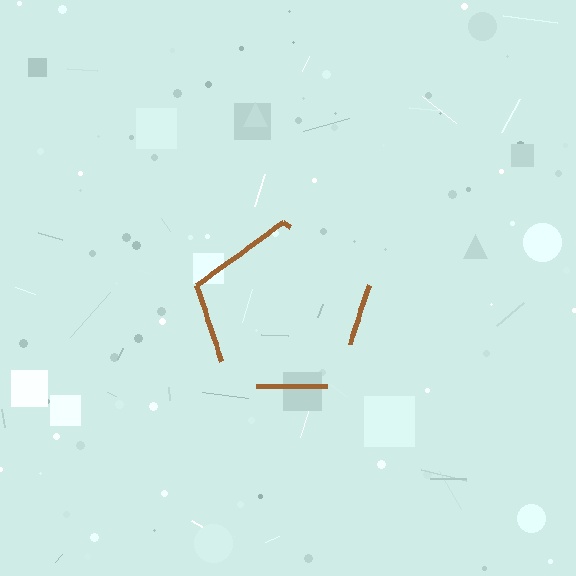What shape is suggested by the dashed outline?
The dashed outline suggests a pentagon.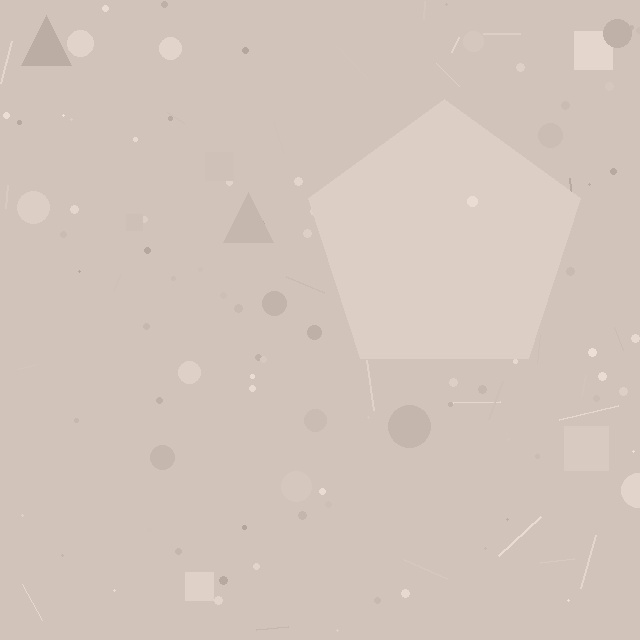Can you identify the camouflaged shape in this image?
The camouflaged shape is a pentagon.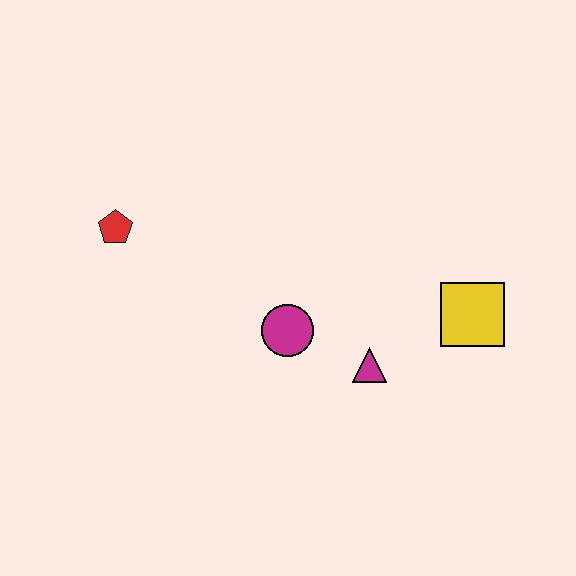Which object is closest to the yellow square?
The magenta triangle is closest to the yellow square.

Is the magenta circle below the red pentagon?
Yes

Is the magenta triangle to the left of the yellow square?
Yes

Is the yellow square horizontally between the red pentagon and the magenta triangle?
No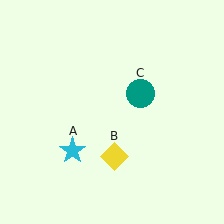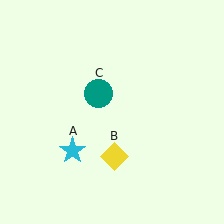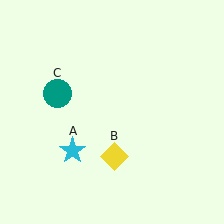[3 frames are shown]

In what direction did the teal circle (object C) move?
The teal circle (object C) moved left.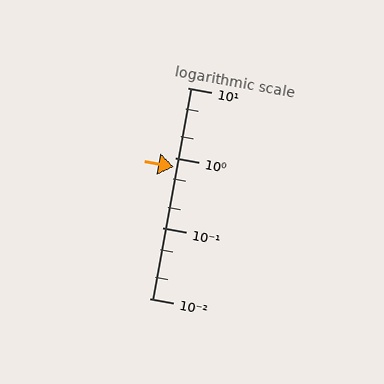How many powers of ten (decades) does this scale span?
The scale spans 3 decades, from 0.01 to 10.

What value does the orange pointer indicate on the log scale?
The pointer indicates approximately 0.74.